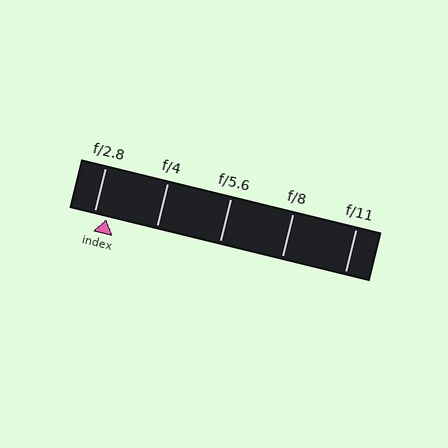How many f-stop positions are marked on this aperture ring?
There are 5 f-stop positions marked.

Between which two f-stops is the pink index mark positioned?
The index mark is between f/2.8 and f/4.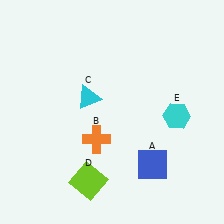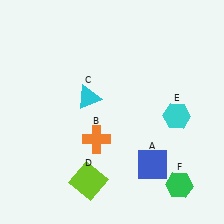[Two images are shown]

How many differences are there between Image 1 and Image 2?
There is 1 difference between the two images.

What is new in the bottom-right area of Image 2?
A green hexagon (F) was added in the bottom-right area of Image 2.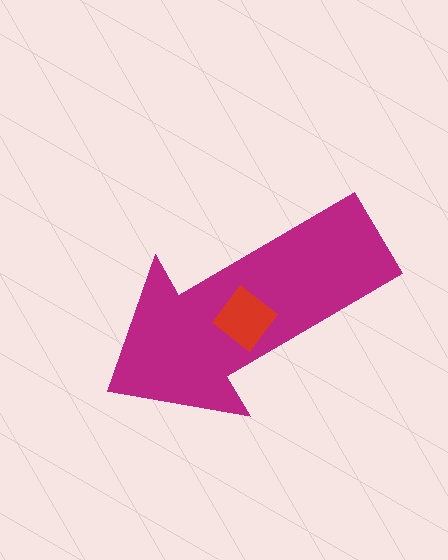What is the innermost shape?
The red diamond.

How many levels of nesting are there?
2.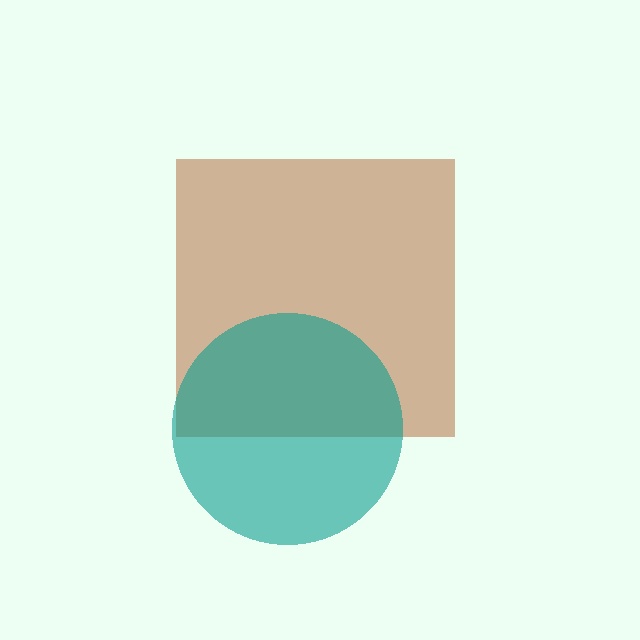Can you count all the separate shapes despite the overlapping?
Yes, there are 2 separate shapes.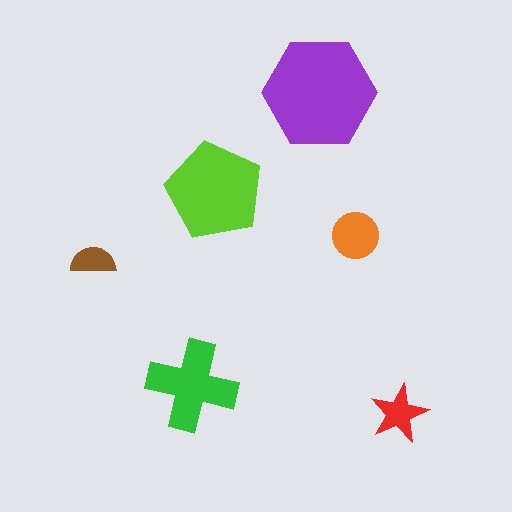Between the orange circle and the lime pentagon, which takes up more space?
The lime pentagon.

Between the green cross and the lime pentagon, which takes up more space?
The lime pentagon.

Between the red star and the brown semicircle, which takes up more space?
The red star.